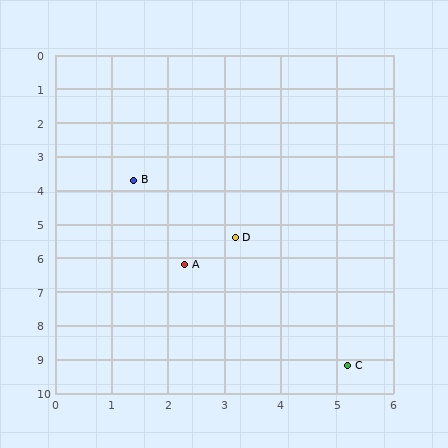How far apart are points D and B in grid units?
Points D and B are about 2.5 grid units apart.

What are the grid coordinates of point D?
Point D is at approximately (3.2, 5.4).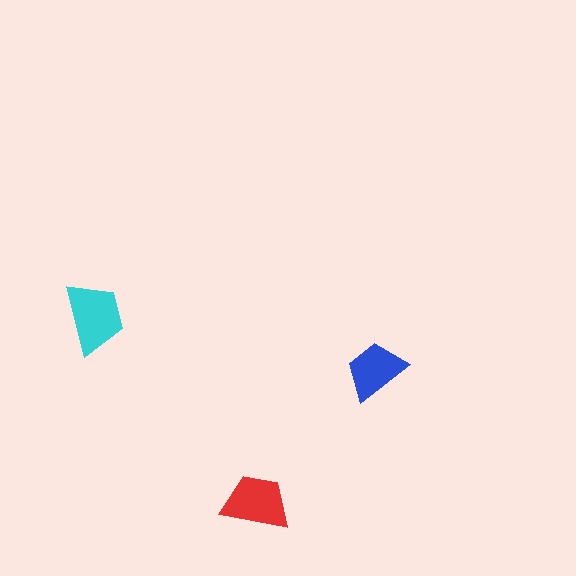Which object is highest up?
The cyan trapezoid is topmost.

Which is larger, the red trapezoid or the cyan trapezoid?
The cyan one.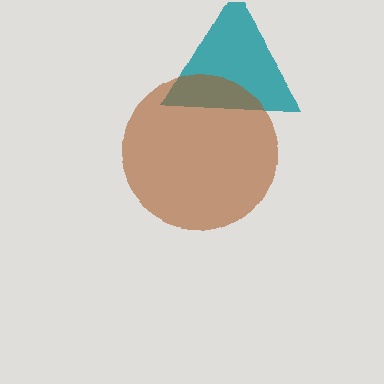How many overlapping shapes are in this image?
There are 2 overlapping shapes in the image.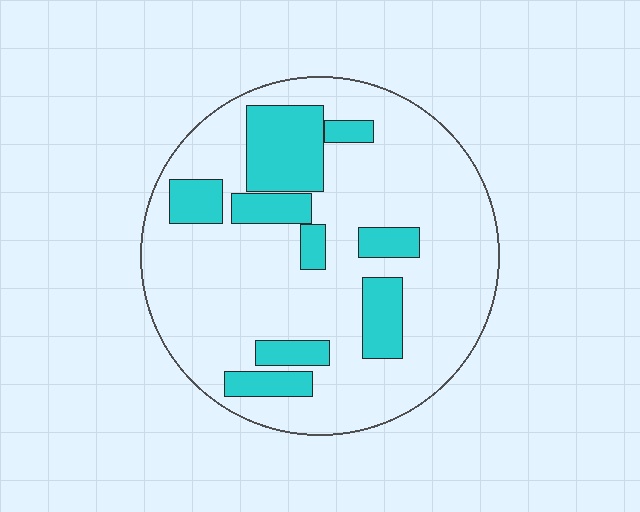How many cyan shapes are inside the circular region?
9.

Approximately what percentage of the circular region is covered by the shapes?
Approximately 25%.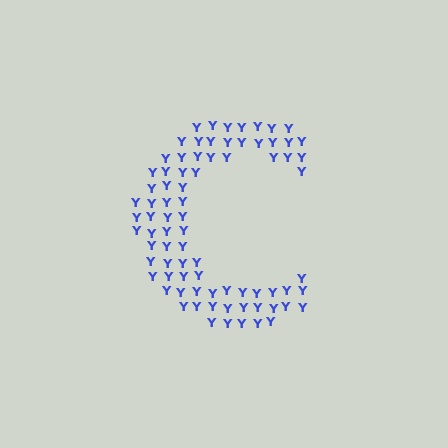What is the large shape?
The large shape is the letter C.